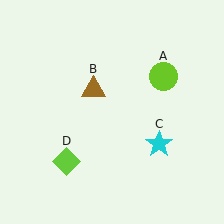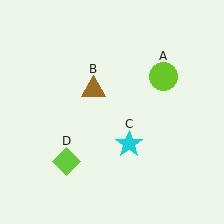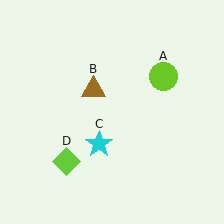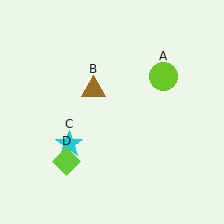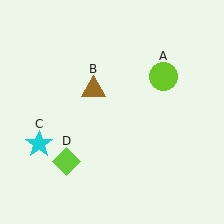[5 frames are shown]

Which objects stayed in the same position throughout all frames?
Lime circle (object A) and brown triangle (object B) and lime diamond (object D) remained stationary.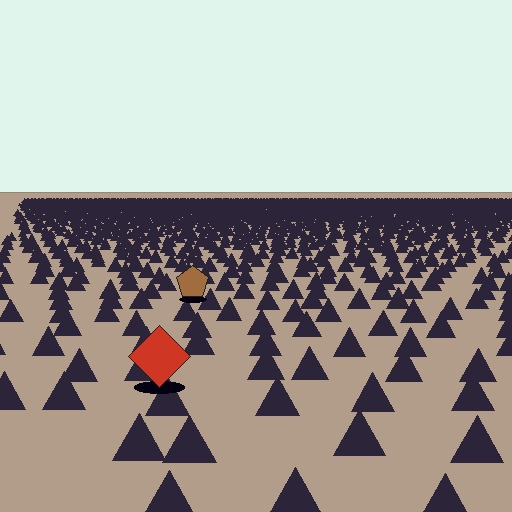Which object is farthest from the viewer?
The brown pentagon is farthest from the viewer. It appears smaller and the ground texture around it is denser.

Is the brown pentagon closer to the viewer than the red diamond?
No. The red diamond is closer — you can tell from the texture gradient: the ground texture is coarser near it.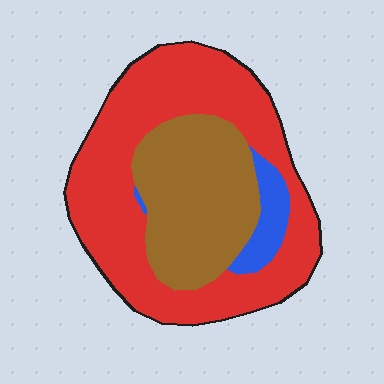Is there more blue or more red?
Red.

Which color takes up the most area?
Red, at roughly 60%.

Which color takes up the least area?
Blue, at roughly 5%.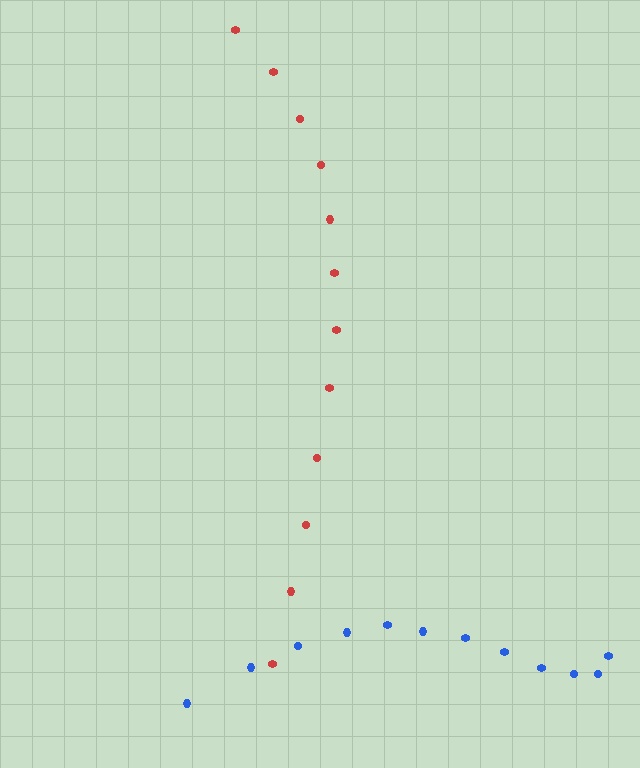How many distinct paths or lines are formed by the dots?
There are 2 distinct paths.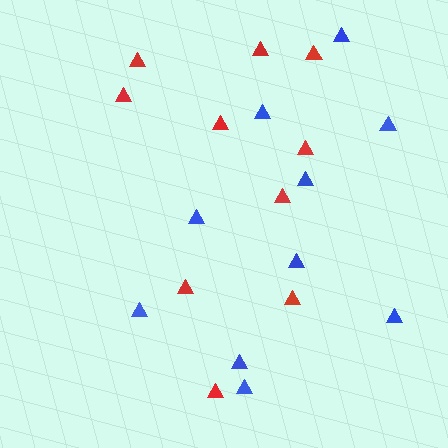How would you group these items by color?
There are 2 groups: one group of red triangles (10) and one group of blue triangles (10).